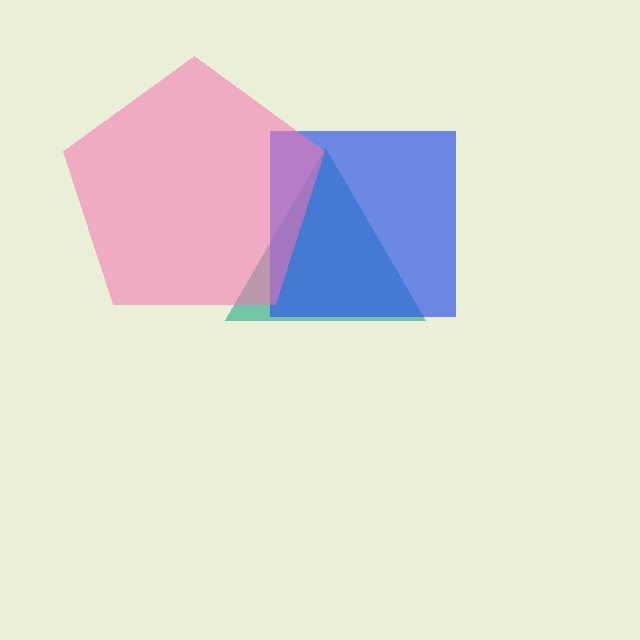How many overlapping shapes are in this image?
There are 3 overlapping shapes in the image.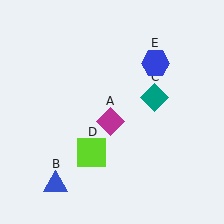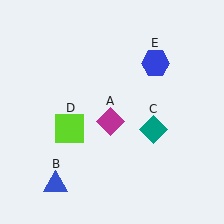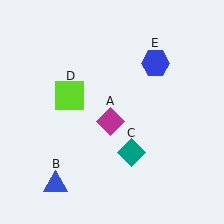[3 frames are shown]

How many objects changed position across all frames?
2 objects changed position: teal diamond (object C), lime square (object D).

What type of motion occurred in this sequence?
The teal diamond (object C), lime square (object D) rotated clockwise around the center of the scene.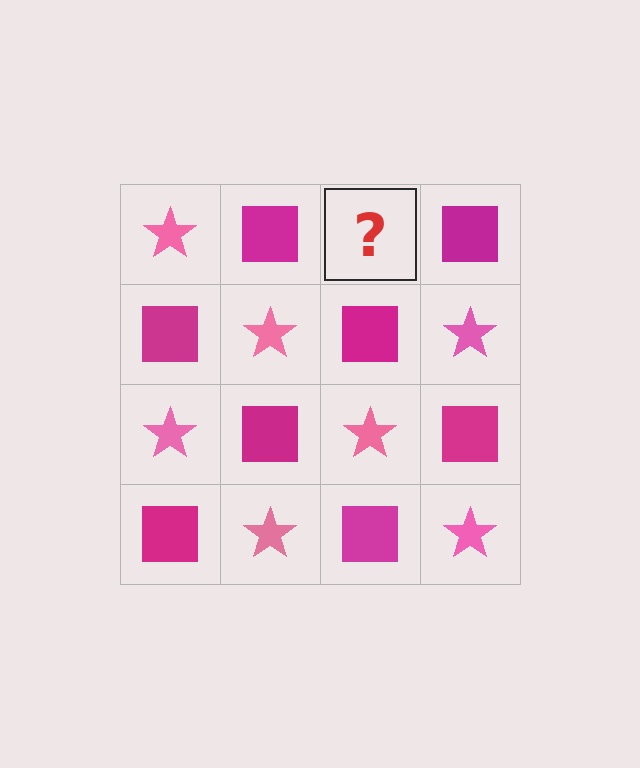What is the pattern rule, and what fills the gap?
The rule is that it alternates pink star and magenta square in a checkerboard pattern. The gap should be filled with a pink star.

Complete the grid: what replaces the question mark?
The question mark should be replaced with a pink star.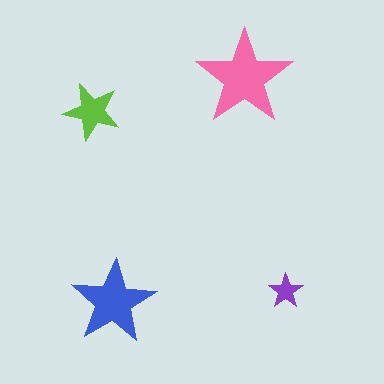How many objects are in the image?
There are 4 objects in the image.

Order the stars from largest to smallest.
the pink one, the blue one, the lime one, the purple one.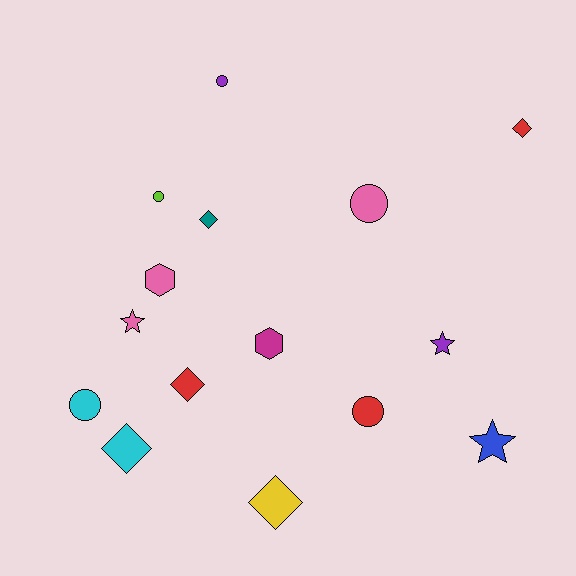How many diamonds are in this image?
There are 5 diamonds.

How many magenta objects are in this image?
There is 1 magenta object.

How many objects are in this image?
There are 15 objects.